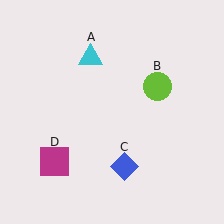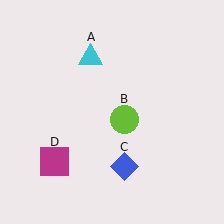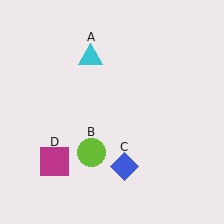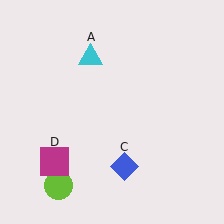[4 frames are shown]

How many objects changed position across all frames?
1 object changed position: lime circle (object B).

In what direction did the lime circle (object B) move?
The lime circle (object B) moved down and to the left.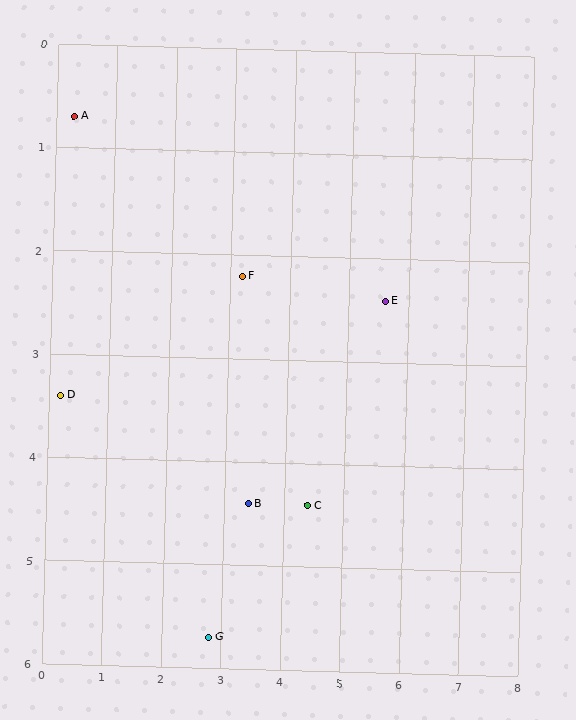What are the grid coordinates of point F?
Point F is at approximately (3.2, 2.2).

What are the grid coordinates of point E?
Point E is at approximately (5.6, 2.4).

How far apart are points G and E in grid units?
Points G and E are about 4.3 grid units apart.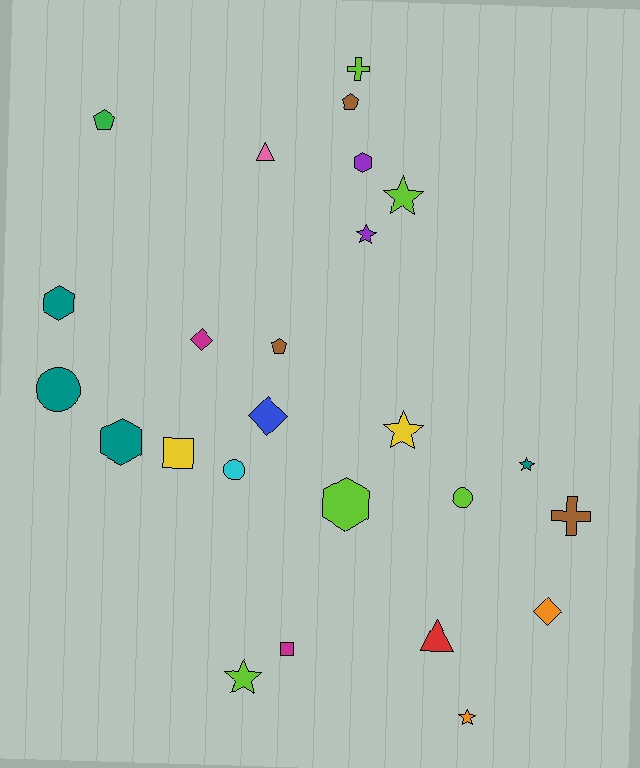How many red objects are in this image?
There is 1 red object.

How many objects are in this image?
There are 25 objects.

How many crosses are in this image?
There are 2 crosses.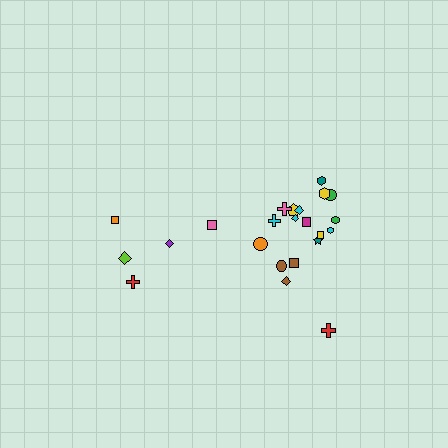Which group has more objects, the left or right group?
The right group.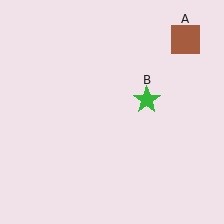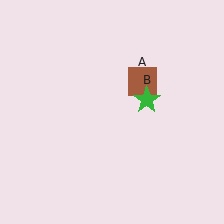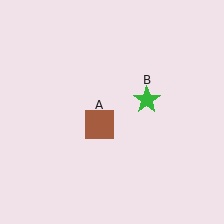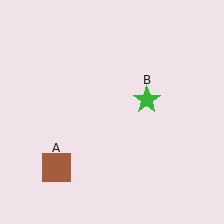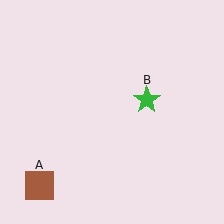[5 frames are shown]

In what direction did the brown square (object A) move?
The brown square (object A) moved down and to the left.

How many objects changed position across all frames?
1 object changed position: brown square (object A).